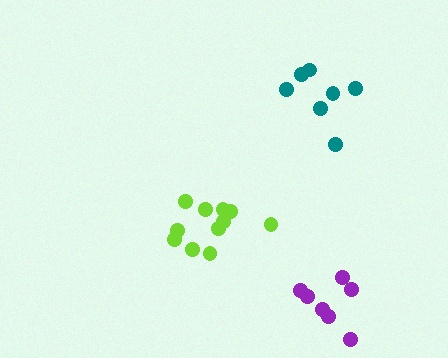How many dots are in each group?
Group 1: 11 dots, Group 2: 7 dots, Group 3: 7 dots (25 total).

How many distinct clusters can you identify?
There are 3 distinct clusters.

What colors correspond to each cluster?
The clusters are colored: lime, teal, purple.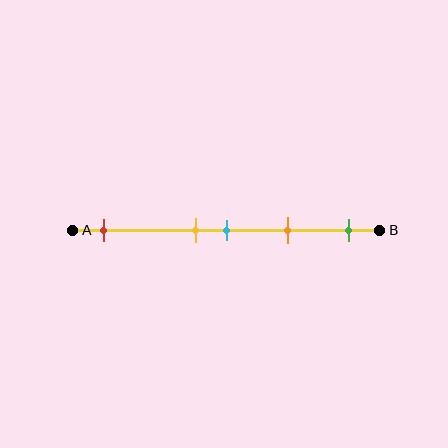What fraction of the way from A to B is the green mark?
The green mark is approximately 90% (0.9) of the way from A to B.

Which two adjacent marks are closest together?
The yellow and cyan marks are the closest adjacent pair.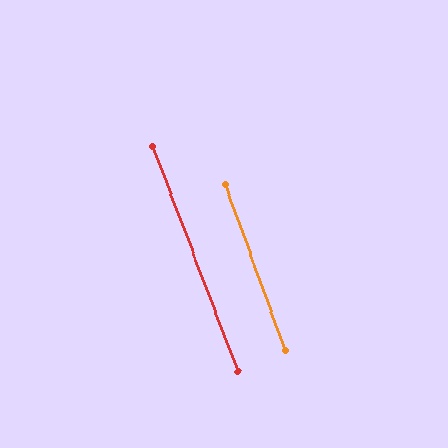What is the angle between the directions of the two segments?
Approximately 1 degree.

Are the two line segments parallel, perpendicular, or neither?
Parallel — their directions differ by only 0.8°.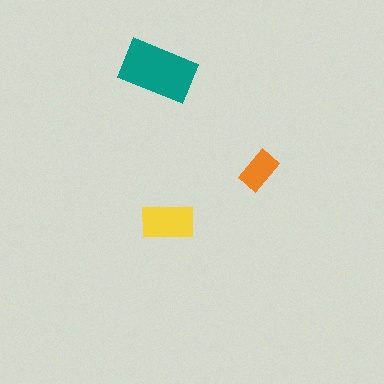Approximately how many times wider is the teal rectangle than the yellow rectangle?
About 1.5 times wider.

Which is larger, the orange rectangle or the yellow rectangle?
The yellow one.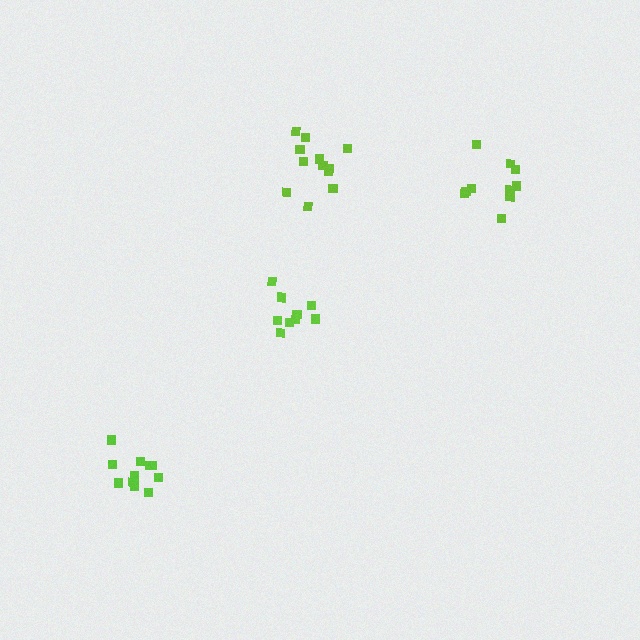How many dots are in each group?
Group 1: 12 dots, Group 2: 10 dots, Group 3: 11 dots, Group 4: 9 dots (42 total).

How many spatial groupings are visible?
There are 4 spatial groupings.